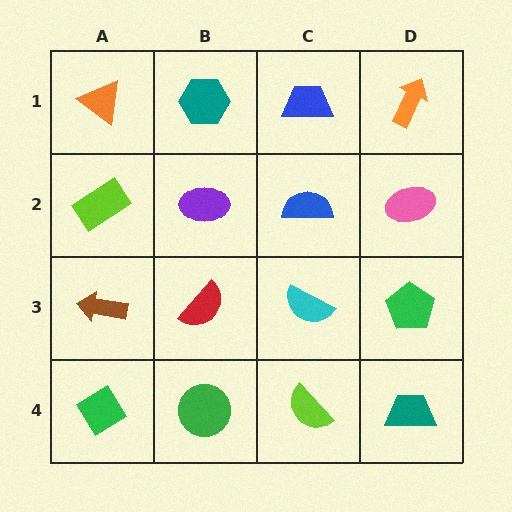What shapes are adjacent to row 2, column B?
A teal hexagon (row 1, column B), a red semicircle (row 3, column B), a lime rectangle (row 2, column A), a blue semicircle (row 2, column C).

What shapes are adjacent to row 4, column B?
A red semicircle (row 3, column B), a green diamond (row 4, column A), a lime semicircle (row 4, column C).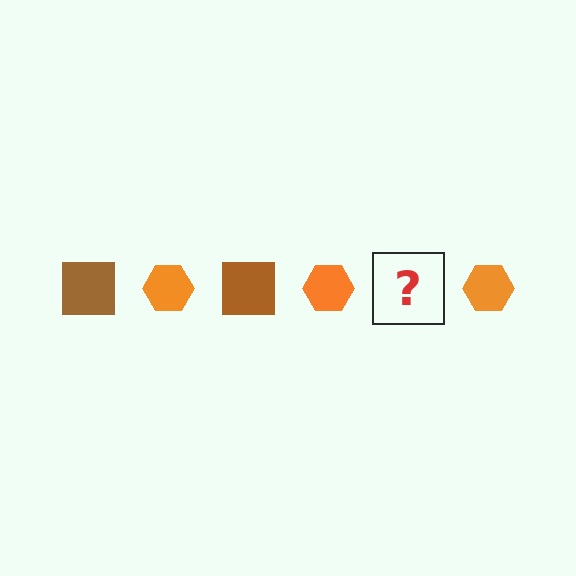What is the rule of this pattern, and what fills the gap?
The rule is that the pattern alternates between brown square and orange hexagon. The gap should be filled with a brown square.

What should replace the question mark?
The question mark should be replaced with a brown square.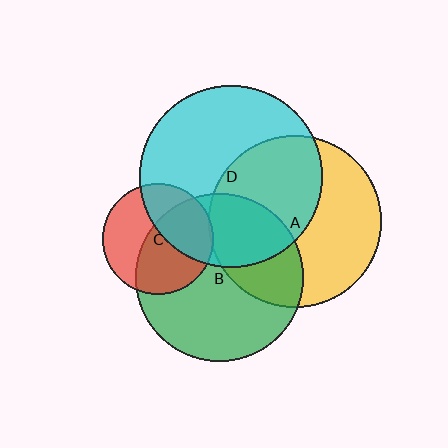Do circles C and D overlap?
Yes.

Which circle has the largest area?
Circle D (cyan).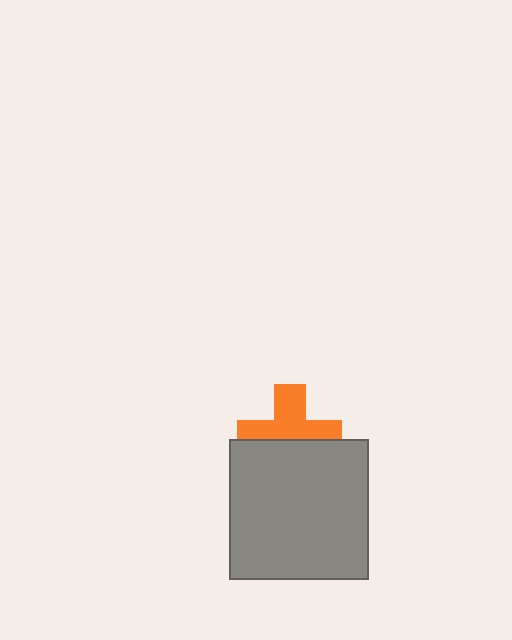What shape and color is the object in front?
The object in front is a gray square.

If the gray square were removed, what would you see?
You would see the complete orange cross.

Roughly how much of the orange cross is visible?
About half of it is visible (roughly 57%).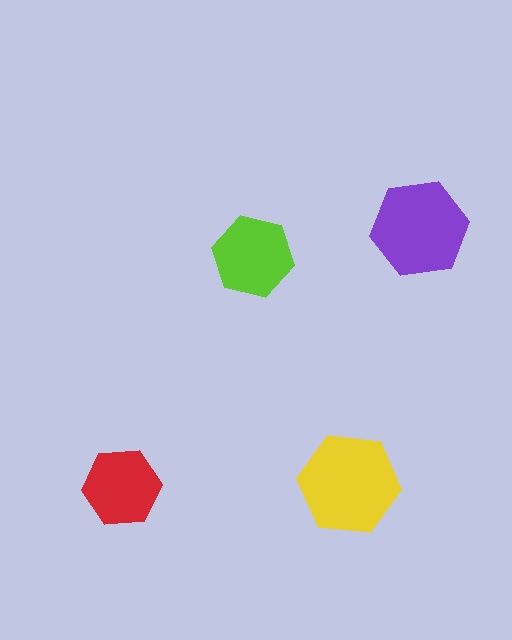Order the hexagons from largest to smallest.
the yellow one, the purple one, the lime one, the red one.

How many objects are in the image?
There are 4 objects in the image.